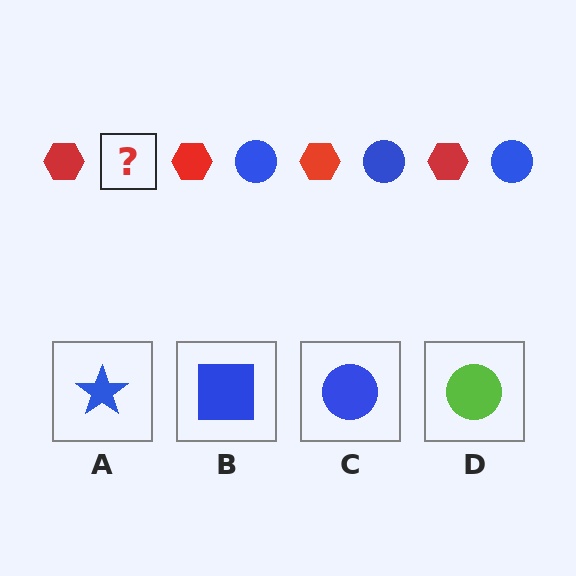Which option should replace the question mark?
Option C.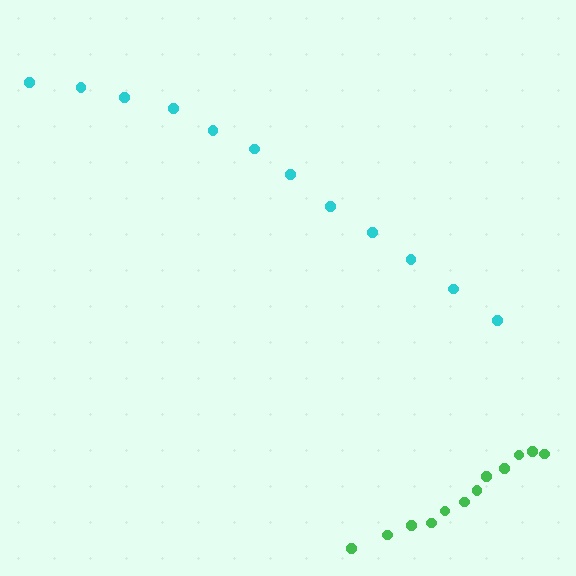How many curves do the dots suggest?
There are 2 distinct paths.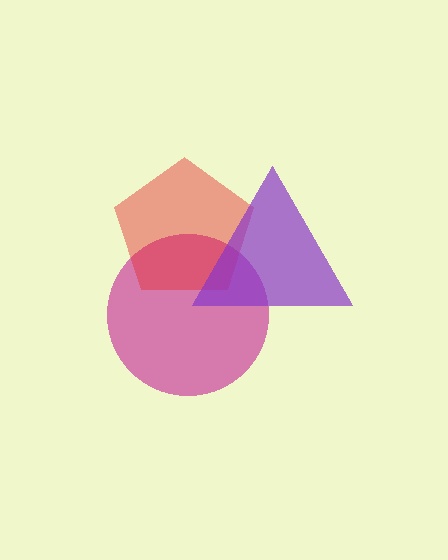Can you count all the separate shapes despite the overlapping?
Yes, there are 3 separate shapes.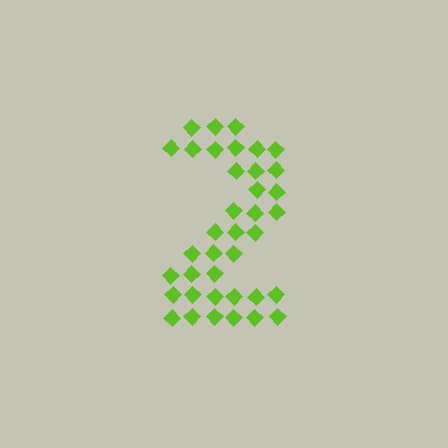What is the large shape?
The large shape is the digit 2.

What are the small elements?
The small elements are diamonds.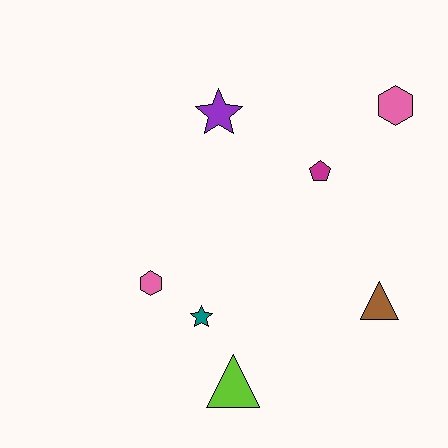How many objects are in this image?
There are 7 objects.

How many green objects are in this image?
There are no green objects.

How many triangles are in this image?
There are 2 triangles.